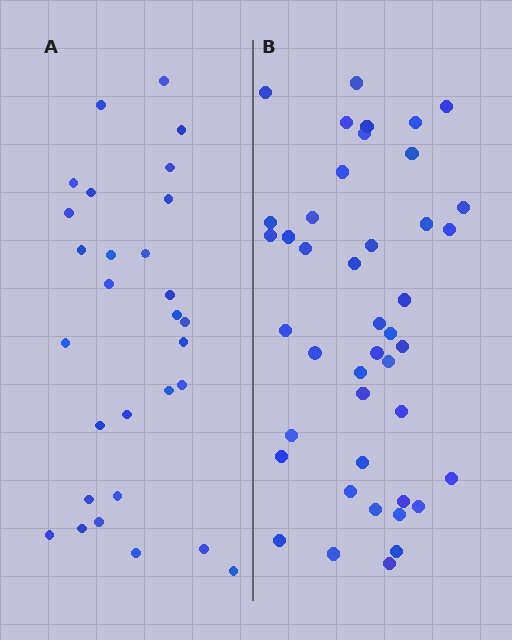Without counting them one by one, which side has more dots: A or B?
Region B (the right region) has more dots.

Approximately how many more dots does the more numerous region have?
Region B has approximately 15 more dots than region A.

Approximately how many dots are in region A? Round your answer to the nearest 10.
About 30 dots. (The exact count is 29, which rounds to 30.)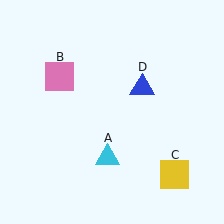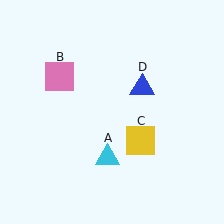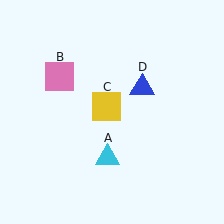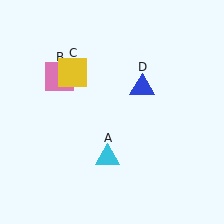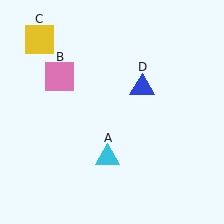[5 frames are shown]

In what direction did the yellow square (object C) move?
The yellow square (object C) moved up and to the left.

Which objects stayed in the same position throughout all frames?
Cyan triangle (object A) and pink square (object B) and blue triangle (object D) remained stationary.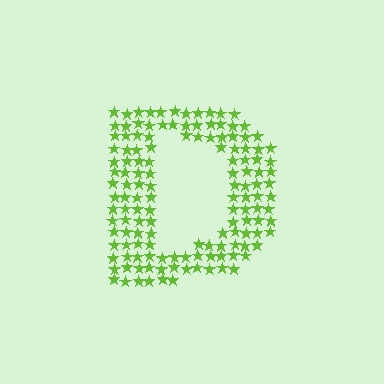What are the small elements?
The small elements are stars.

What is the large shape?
The large shape is the letter D.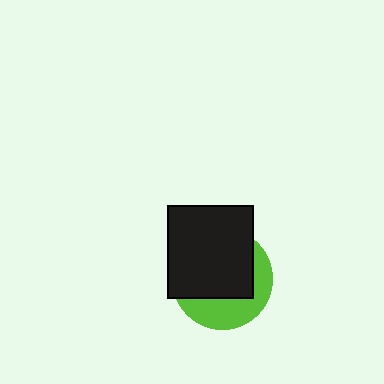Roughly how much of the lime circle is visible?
A small part of it is visible (roughly 36%).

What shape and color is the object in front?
The object in front is a black rectangle.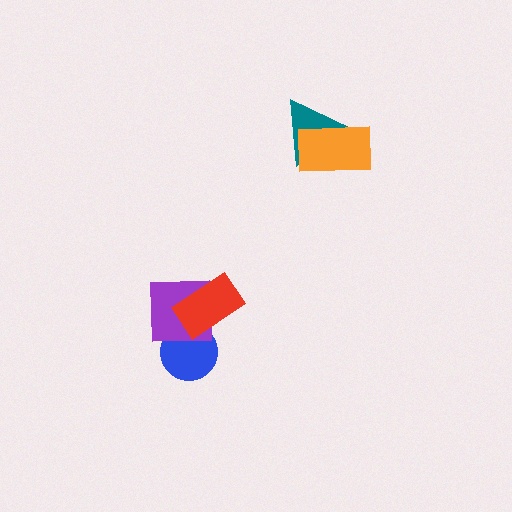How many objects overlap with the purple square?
2 objects overlap with the purple square.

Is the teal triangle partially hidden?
Yes, it is partially covered by another shape.